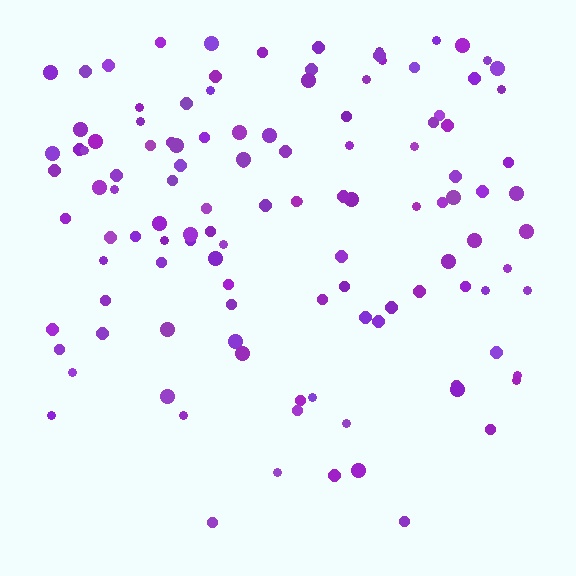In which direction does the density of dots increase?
From bottom to top, with the top side densest.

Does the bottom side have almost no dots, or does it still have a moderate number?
Still a moderate number, just noticeably fewer than the top.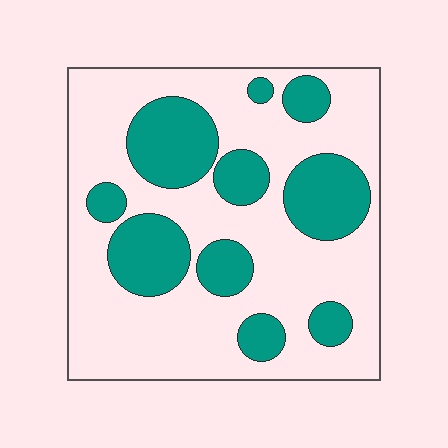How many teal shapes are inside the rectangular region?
10.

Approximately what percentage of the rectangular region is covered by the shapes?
Approximately 30%.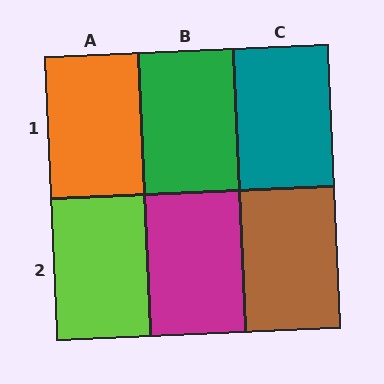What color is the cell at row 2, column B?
Magenta.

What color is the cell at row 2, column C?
Brown.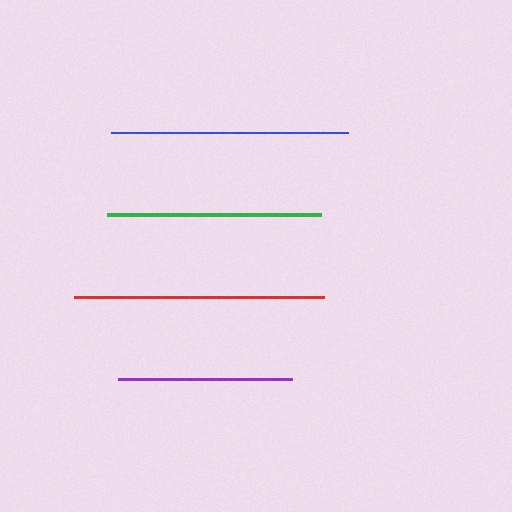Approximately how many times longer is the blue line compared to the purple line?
The blue line is approximately 1.4 times the length of the purple line.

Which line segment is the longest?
The red line is the longest at approximately 250 pixels.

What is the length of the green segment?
The green segment is approximately 214 pixels long.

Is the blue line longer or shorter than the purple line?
The blue line is longer than the purple line.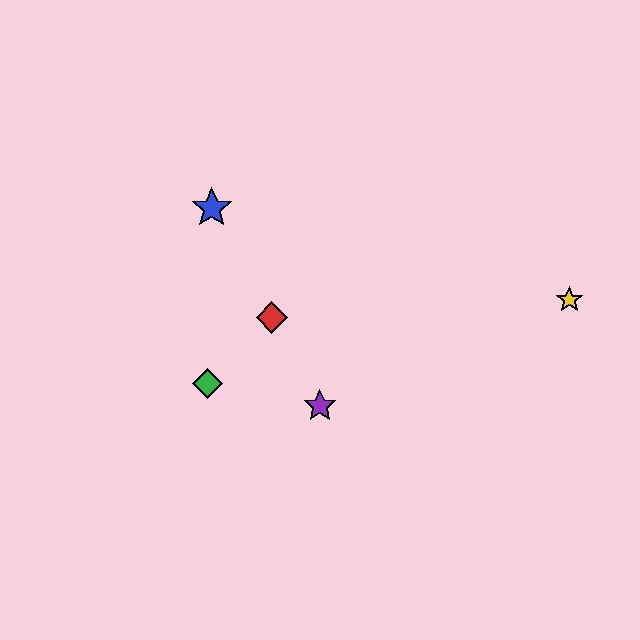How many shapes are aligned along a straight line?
3 shapes (the red diamond, the blue star, the purple star) are aligned along a straight line.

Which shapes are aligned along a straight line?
The red diamond, the blue star, the purple star are aligned along a straight line.